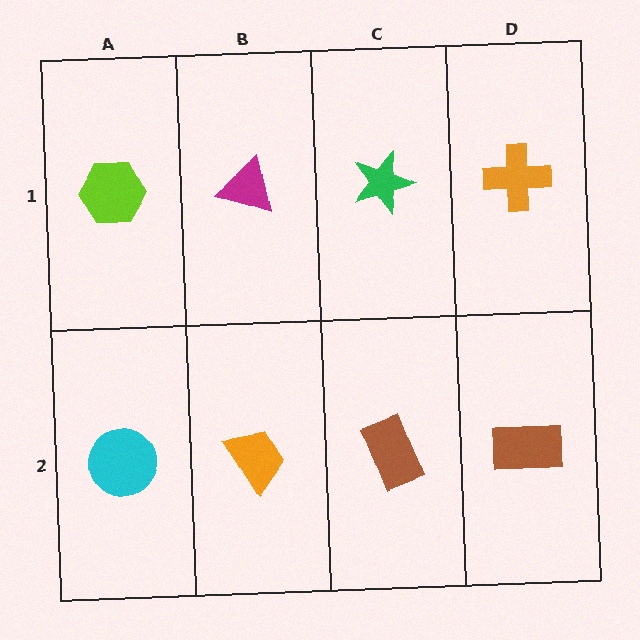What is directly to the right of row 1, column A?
A magenta triangle.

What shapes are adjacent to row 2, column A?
A lime hexagon (row 1, column A), an orange trapezoid (row 2, column B).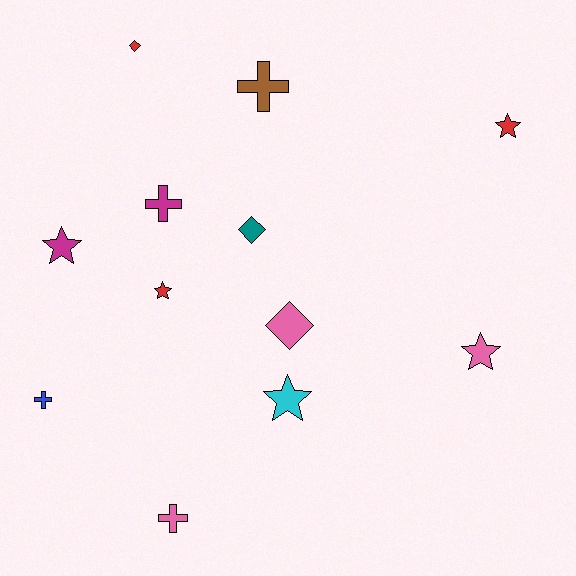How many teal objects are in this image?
There is 1 teal object.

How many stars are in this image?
There are 5 stars.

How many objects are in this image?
There are 12 objects.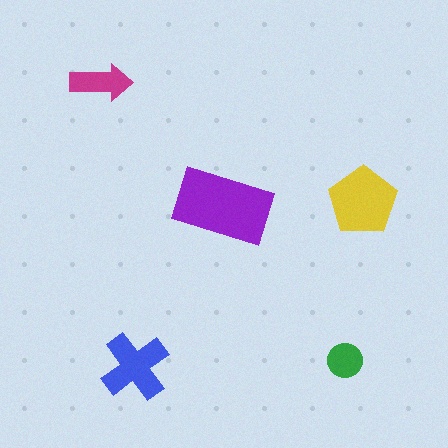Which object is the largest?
The purple rectangle.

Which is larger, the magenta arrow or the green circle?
The magenta arrow.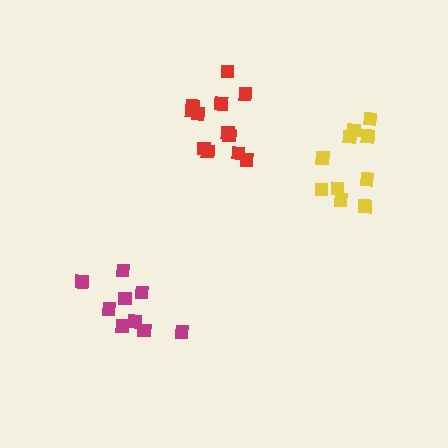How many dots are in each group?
Group 1: 10 dots, Group 2: 12 dots, Group 3: 9 dots (31 total).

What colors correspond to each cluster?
The clusters are colored: yellow, red, magenta.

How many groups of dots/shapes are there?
There are 3 groups.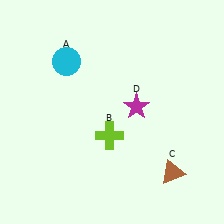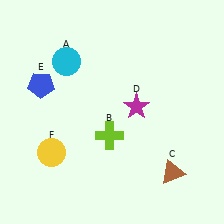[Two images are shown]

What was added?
A blue pentagon (E), a yellow circle (F) were added in Image 2.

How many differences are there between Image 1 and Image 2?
There are 2 differences between the two images.